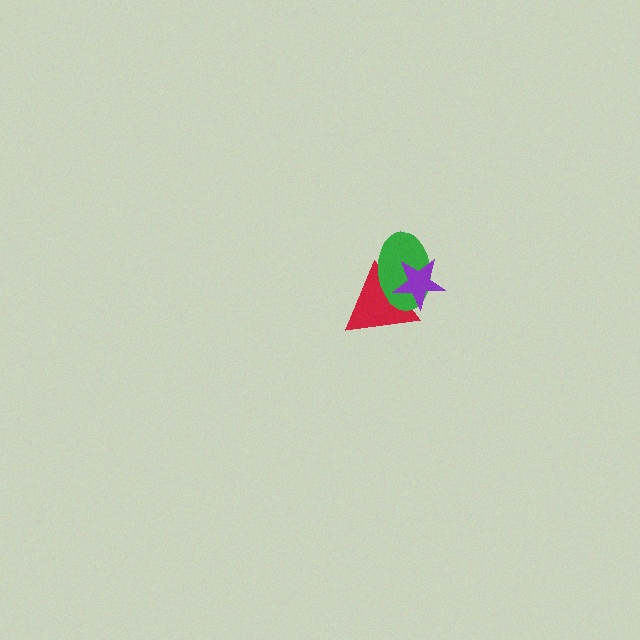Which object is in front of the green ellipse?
The purple star is in front of the green ellipse.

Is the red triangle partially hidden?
Yes, it is partially covered by another shape.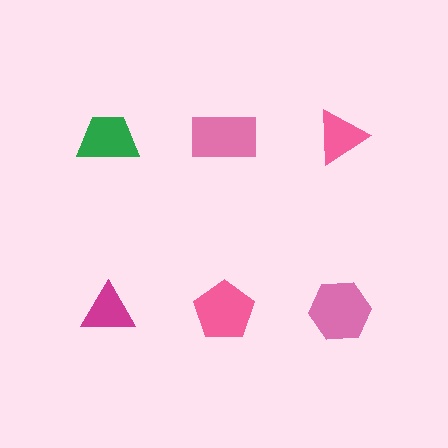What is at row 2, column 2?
A pink pentagon.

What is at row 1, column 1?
A green trapezoid.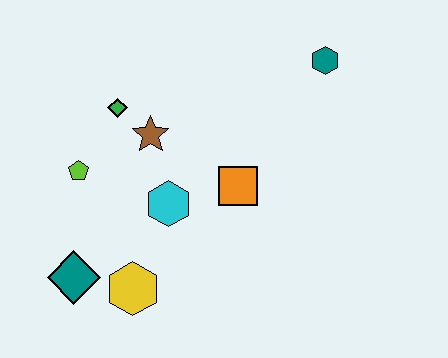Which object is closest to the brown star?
The green diamond is closest to the brown star.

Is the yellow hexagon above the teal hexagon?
No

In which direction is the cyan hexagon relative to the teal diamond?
The cyan hexagon is to the right of the teal diamond.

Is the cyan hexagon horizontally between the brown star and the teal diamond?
No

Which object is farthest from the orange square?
The teal diamond is farthest from the orange square.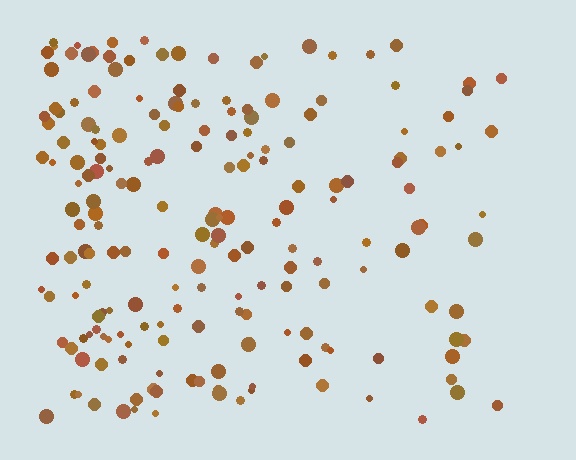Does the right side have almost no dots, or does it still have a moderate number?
Still a moderate number, just noticeably fewer than the left.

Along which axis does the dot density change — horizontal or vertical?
Horizontal.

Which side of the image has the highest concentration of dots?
The left.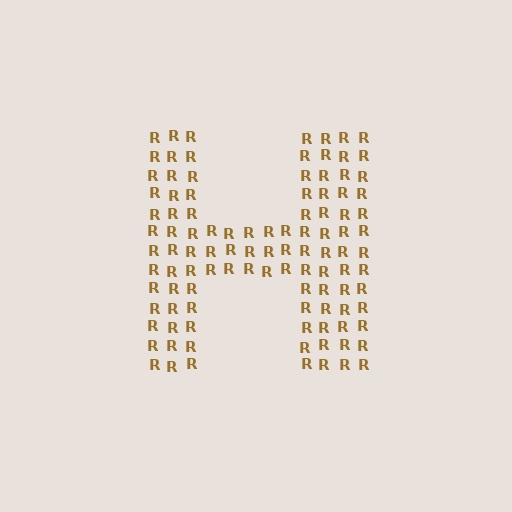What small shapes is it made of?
It is made of small letter R's.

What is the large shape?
The large shape is the letter H.